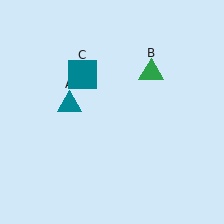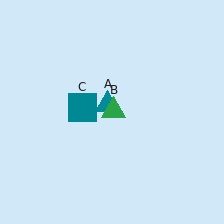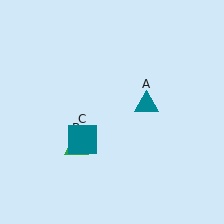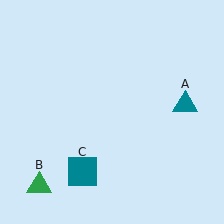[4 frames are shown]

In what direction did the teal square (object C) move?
The teal square (object C) moved down.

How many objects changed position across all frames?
3 objects changed position: teal triangle (object A), green triangle (object B), teal square (object C).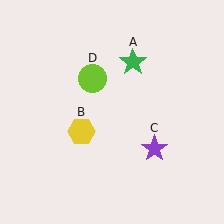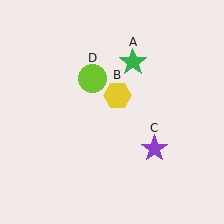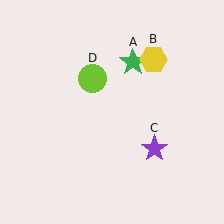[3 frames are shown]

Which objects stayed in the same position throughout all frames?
Green star (object A) and purple star (object C) and lime circle (object D) remained stationary.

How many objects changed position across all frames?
1 object changed position: yellow hexagon (object B).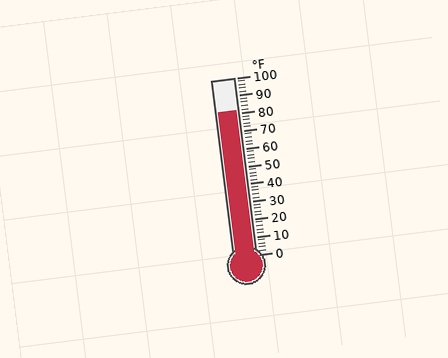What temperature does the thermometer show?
The thermometer shows approximately 82°F.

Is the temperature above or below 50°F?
The temperature is above 50°F.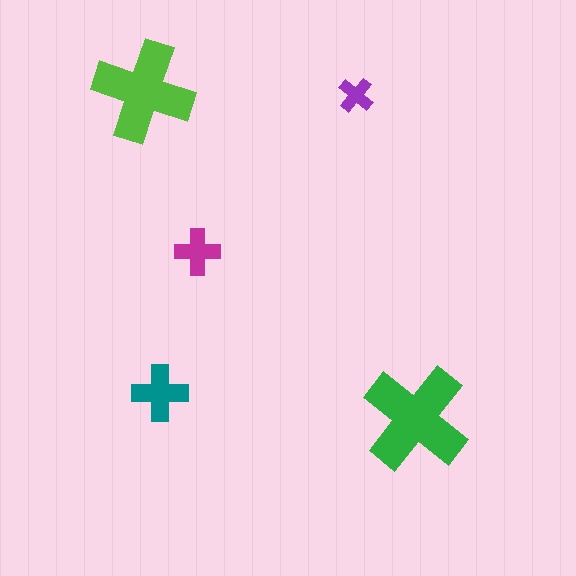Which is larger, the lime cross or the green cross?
The green one.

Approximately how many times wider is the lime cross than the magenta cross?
About 2 times wider.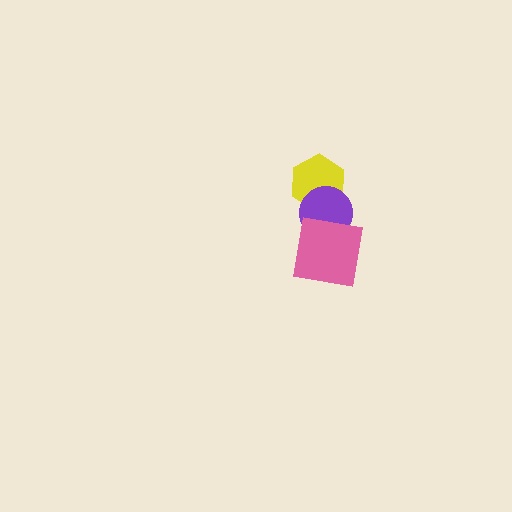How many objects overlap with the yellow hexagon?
1 object overlaps with the yellow hexagon.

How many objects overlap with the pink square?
1 object overlaps with the pink square.